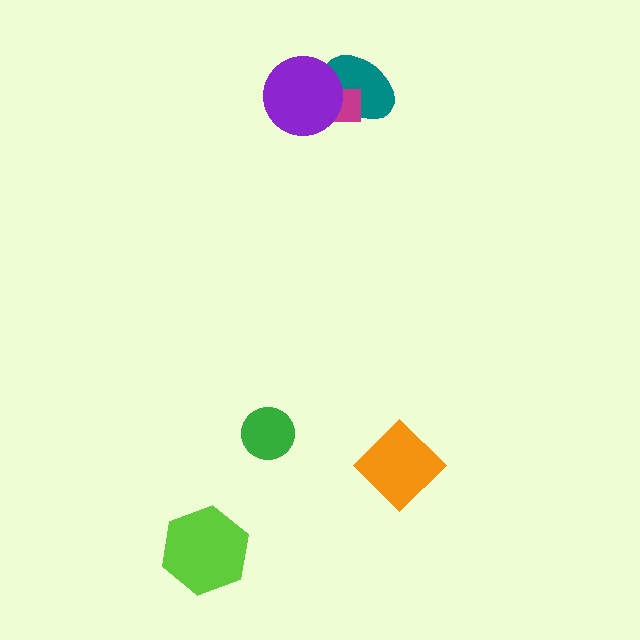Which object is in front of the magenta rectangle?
The purple circle is in front of the magenta rectangle.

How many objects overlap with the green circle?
0 objects overlap with the green circle.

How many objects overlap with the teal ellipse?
2 objects overlap with the teal ellipse.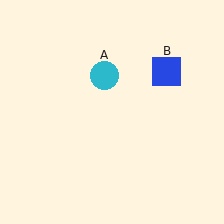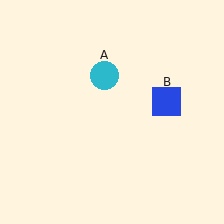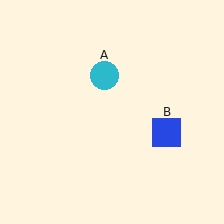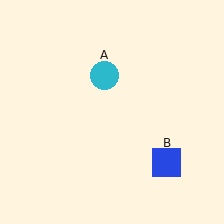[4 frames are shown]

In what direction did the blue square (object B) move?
The blue square (object B) moved down.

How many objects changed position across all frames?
1 object changed position: blue square (object B).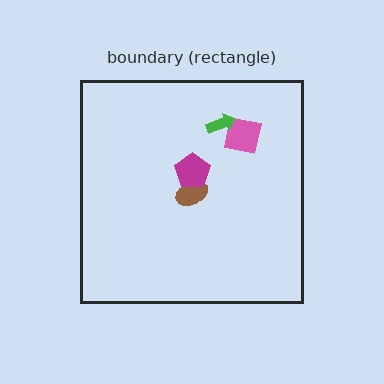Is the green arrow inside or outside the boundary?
Inside.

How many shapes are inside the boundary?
4 inside, 0 outside.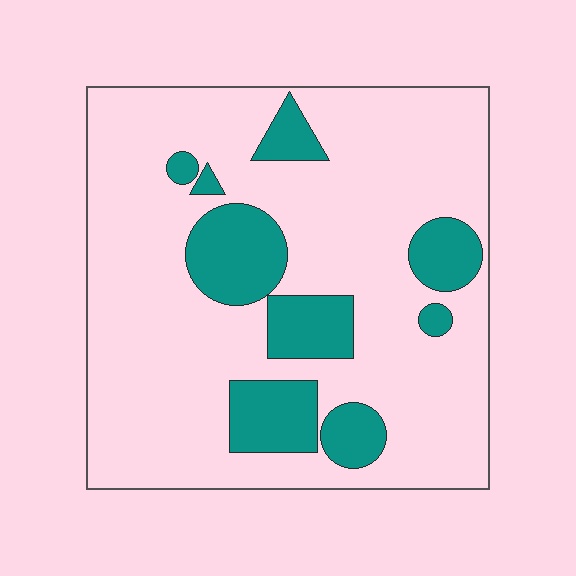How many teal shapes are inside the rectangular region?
9.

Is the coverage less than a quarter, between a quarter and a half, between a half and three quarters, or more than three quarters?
Less than a quarter.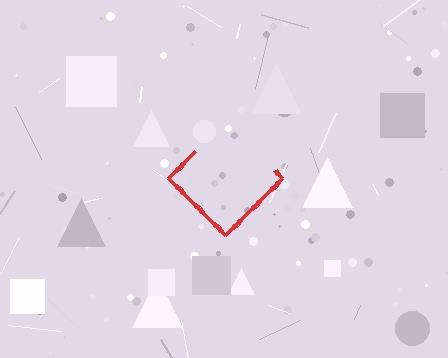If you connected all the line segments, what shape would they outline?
They would outline a diamond.